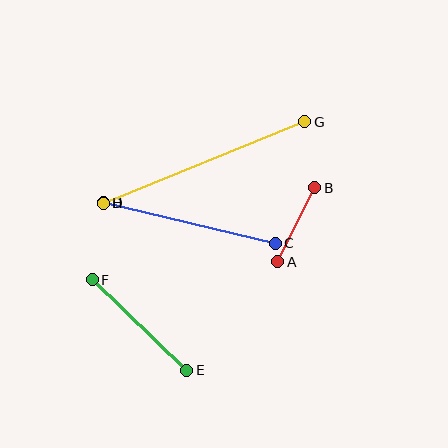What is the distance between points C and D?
The distance is approximately 177 pixels.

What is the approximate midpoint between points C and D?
The midpoint is at approximately (189, 223) pixels.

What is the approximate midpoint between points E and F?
The midpoint is at approximately (140, 325) pixels.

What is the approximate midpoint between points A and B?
The midpoint is at approximately (296, 225) pixels.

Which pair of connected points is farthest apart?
Points G and H are farthest apart.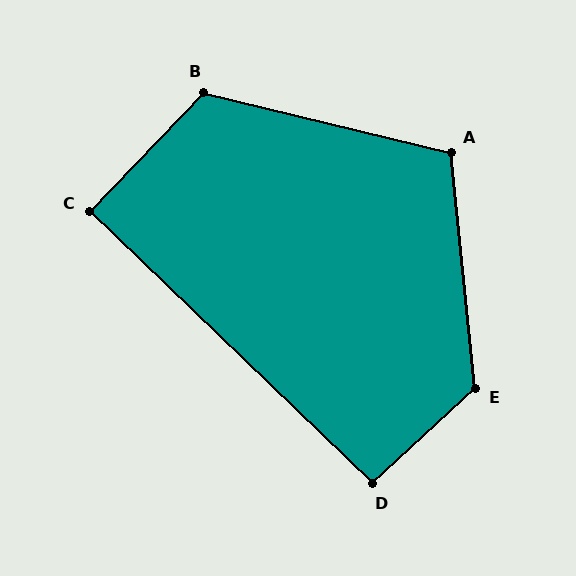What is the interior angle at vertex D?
Approximately 94 degrees (approximately right).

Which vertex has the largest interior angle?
E, at approximately 127 degrees.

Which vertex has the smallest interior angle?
C, at approximately 90 degrees.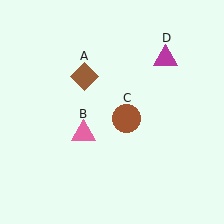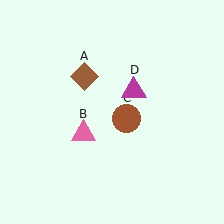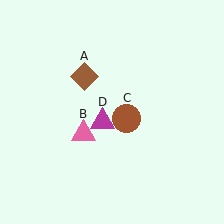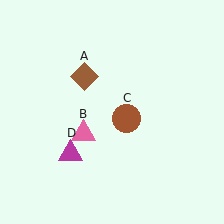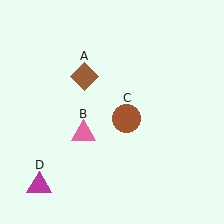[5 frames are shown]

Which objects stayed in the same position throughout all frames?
Brown diamond (object A) and pink triangle (object B) and brown circle (object C) remained stationary.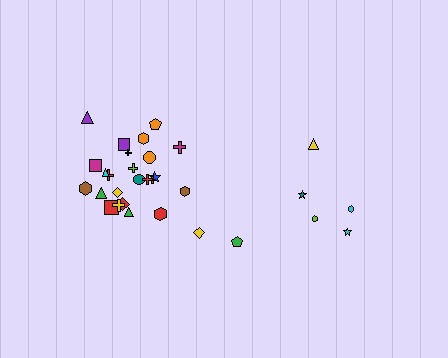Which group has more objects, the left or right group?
The left group.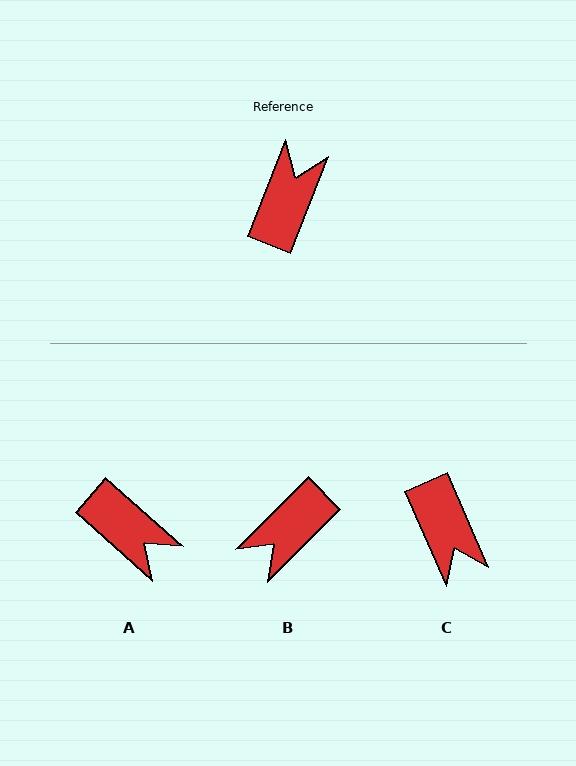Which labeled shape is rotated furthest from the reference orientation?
B, about 157 degrees away.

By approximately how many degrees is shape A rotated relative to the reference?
Approximately 110 degrees clockwise.